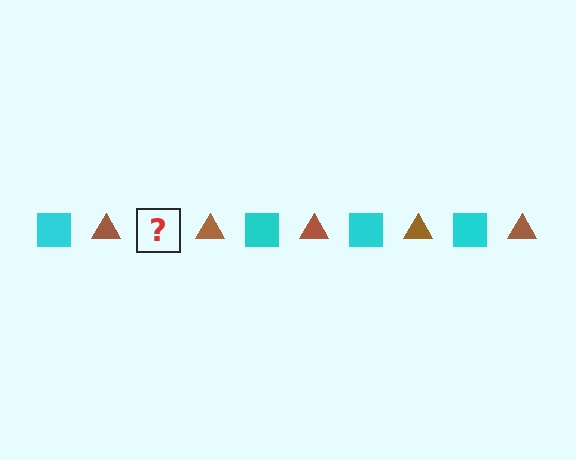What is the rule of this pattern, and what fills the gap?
The rule is that the pattern alternates between cyan square and brown triangle. The gap should be filled with a cyan square.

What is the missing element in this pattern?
The missing element is a cyan square.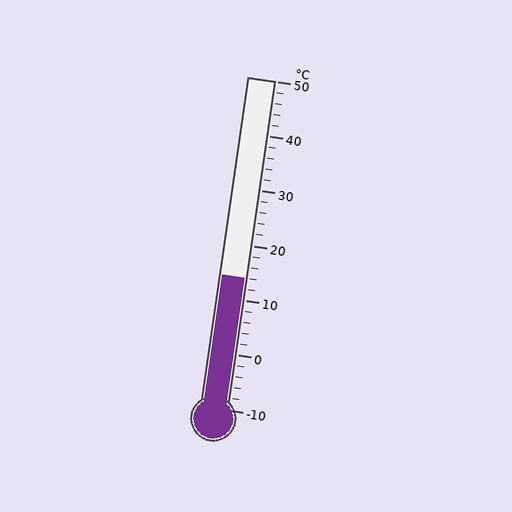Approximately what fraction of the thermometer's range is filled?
The thermometer is filled to approximately 40% of its range.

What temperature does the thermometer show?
The thermometer shows approximately 14°C.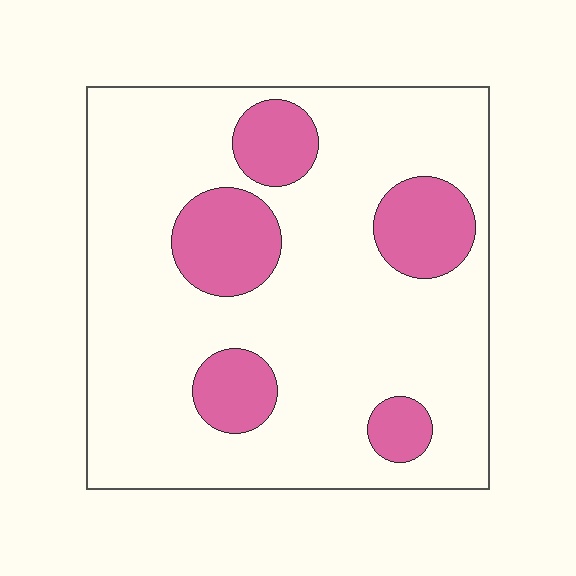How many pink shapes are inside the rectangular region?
5.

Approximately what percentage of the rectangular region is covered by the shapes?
Approximately 20%.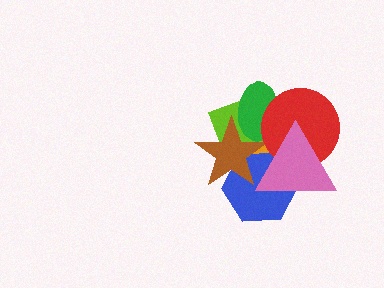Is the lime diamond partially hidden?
Yes, it is partially covered by another shape.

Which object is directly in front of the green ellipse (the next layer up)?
The red circle is directly in front of the green ellipse.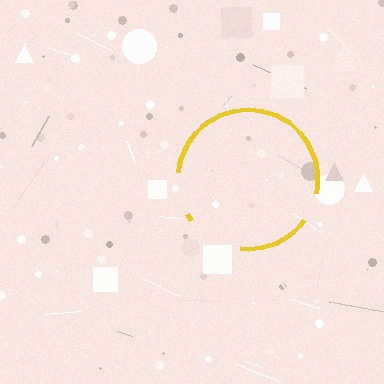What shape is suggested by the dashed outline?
The dashed outline suggests a circle.